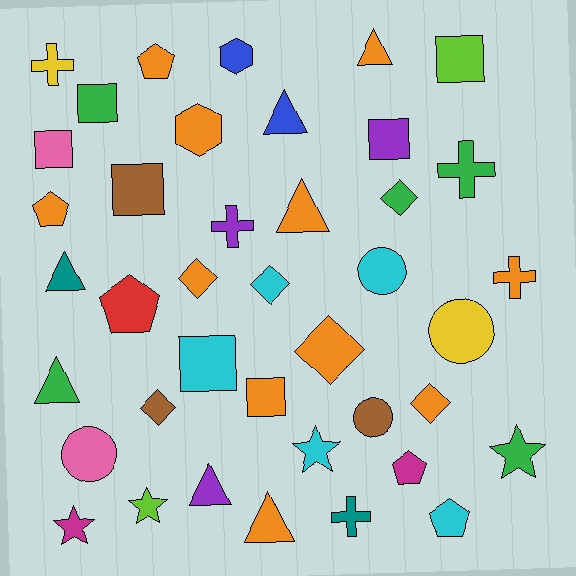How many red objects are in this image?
There is 1 red object.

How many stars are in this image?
There are 4 stars.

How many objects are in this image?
There are 40 objects.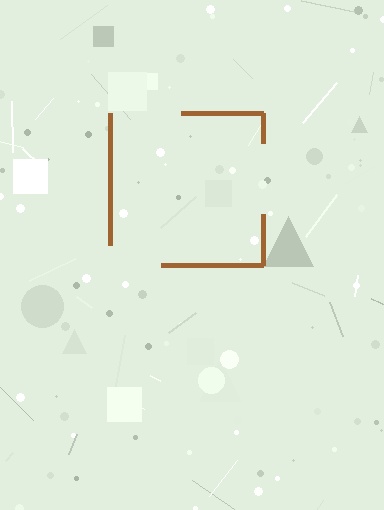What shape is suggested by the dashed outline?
The dashed outline suggests a square.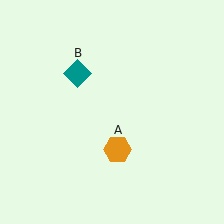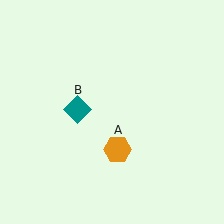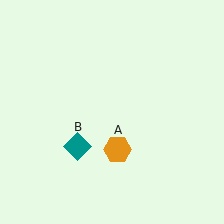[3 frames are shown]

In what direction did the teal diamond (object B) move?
The teal diamond (object B) moved down.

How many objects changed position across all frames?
1 object changed position: teal diamond (object B).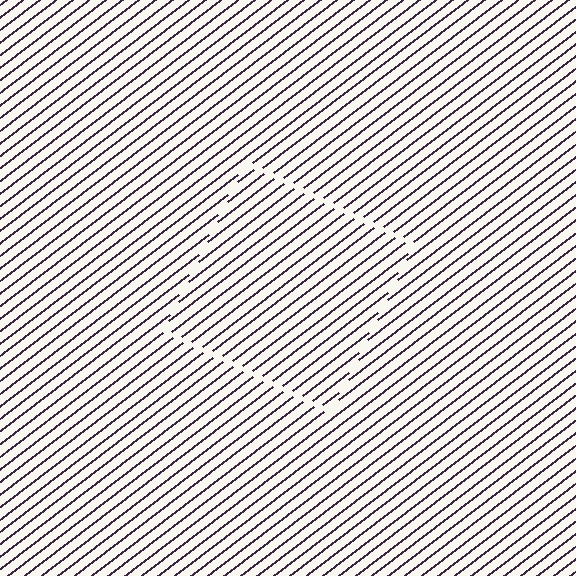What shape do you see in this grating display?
An illusory square. The interior of the shape contains the same grating, shifted by half a period — the contour is defined by the phase discontinuity where line-ends from the inner and outer gratings abut.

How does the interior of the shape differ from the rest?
The interior of the shape contains the same grating, shifted by half a period — the contour is defined by the phase discontinuity where line-ends from the inner and outer gratings abut.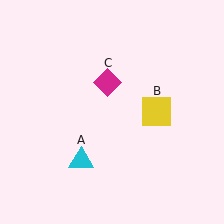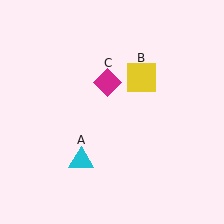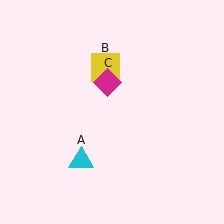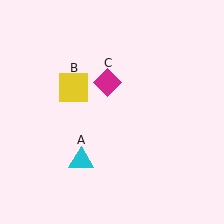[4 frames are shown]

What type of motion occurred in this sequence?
The yellow square (object B) rotated counterclockwise around the center of the scene.